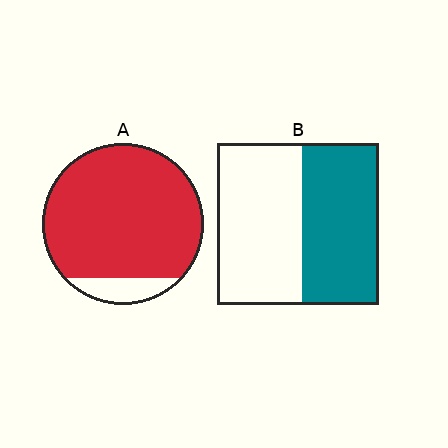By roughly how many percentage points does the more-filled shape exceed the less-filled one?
By roughly 40 percentage points (A over B).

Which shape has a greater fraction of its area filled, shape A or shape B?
Shape A.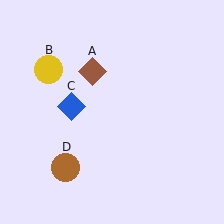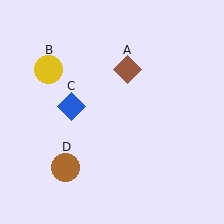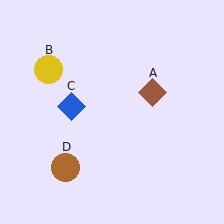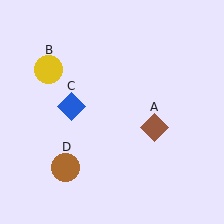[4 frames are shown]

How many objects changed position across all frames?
1 object changed position: brown diamond (object A).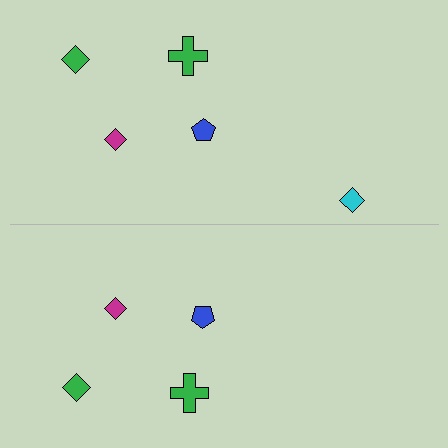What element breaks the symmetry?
A cyan diamond is missing from the bottom side.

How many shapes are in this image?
There are 9 shapes in this image.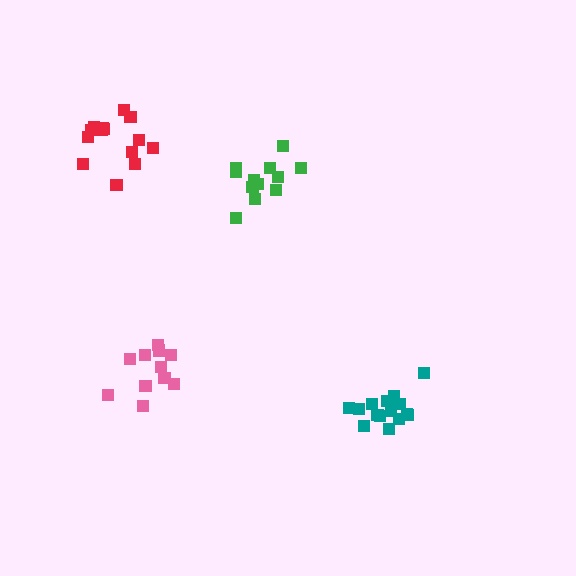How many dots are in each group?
Group 1: 16 dots, Group 2: 12 dots, Group 3: 11 dots, Group 4: 15 dots (54 total).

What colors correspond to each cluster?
The clusters are colored: teal, green, pink, red.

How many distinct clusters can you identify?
There are 4 distinct clusters.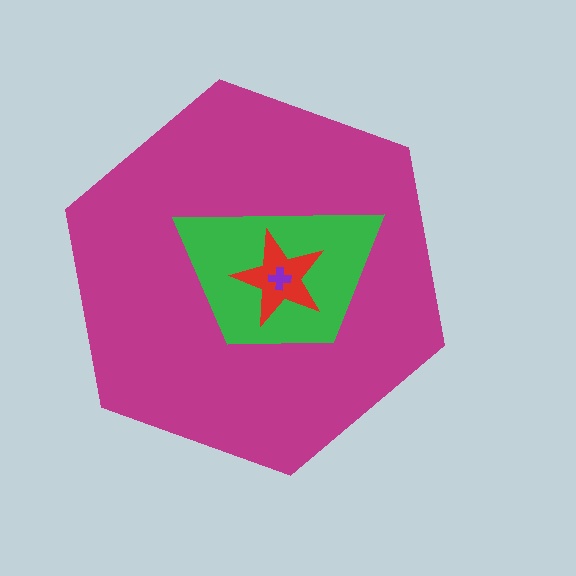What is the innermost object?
The purple cross.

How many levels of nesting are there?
4.